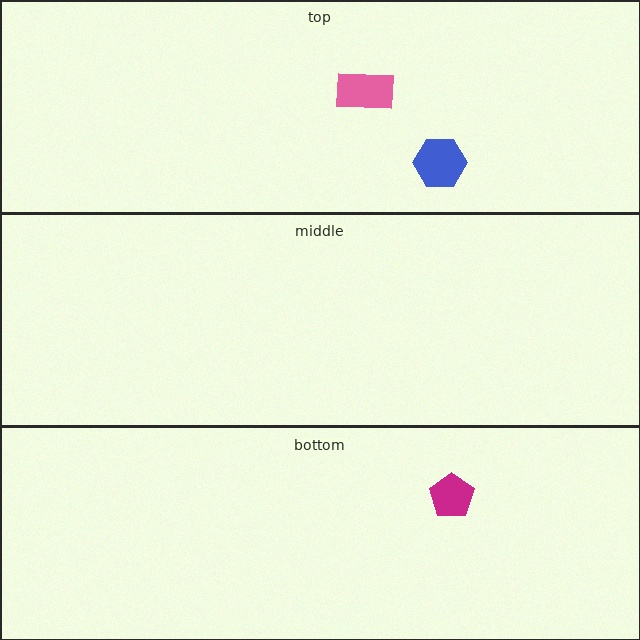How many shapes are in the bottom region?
1.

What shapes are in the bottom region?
The magenta pentagon.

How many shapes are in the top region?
2.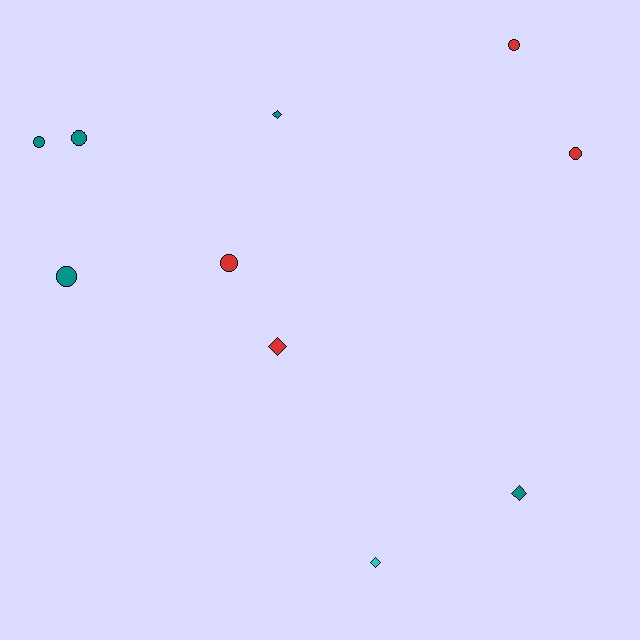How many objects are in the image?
There are 10 objects.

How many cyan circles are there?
There are no cyan circles.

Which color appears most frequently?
Teal, with 5 objects.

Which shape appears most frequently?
Circle, with 6 objects.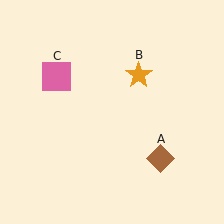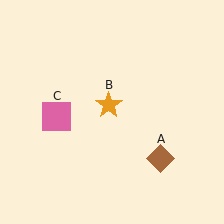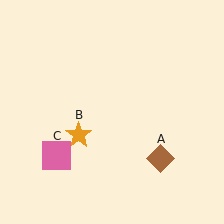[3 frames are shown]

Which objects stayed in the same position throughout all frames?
Brown diamond (object A) remained stationary.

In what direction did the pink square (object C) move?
The pink square (object C) moved down.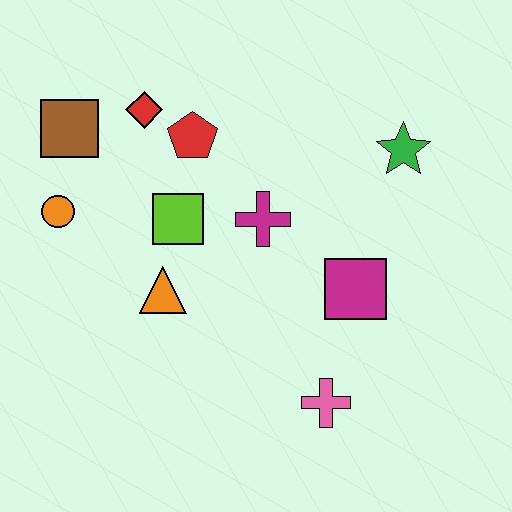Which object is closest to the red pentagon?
The red diamond is closest to the red pentagon.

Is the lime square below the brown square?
Yes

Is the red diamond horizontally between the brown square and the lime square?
Yes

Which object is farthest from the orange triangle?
The green star is farthest from the orange triangle.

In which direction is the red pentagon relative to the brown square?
The red pentagon is to the right of the brown square.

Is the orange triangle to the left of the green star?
Yes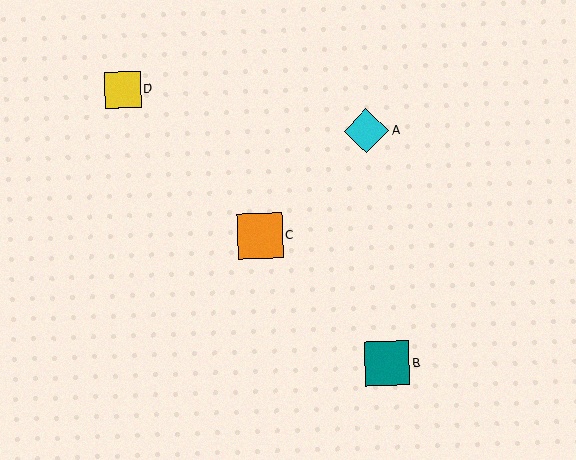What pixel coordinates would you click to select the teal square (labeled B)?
Click at (387, 363) to select the teal square B.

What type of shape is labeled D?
Shape D is a yellow square.